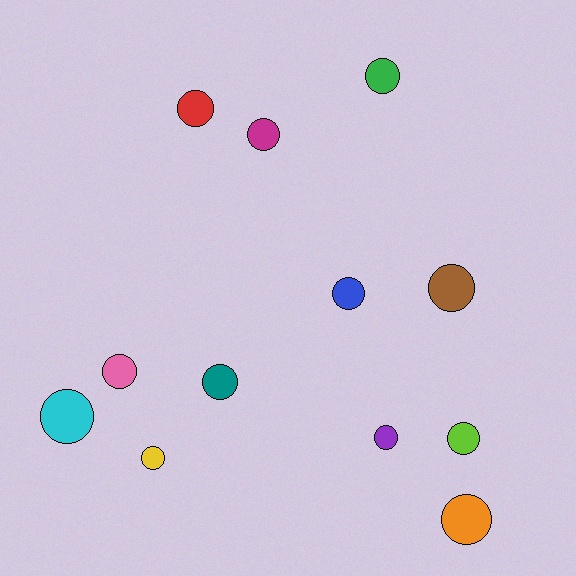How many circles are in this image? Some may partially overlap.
There are 12 circles.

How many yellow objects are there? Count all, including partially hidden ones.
There is 1 yellow object.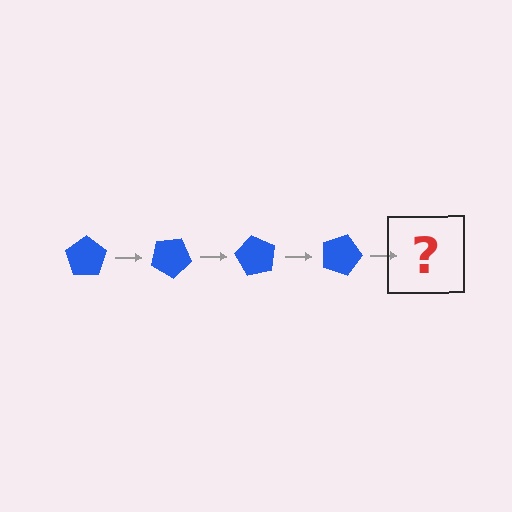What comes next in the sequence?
The next element should be a blue pentagon rotated 120 degrees.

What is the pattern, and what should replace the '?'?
The pattern is that the pentagon rotates 30 degrees each step. The '?' should be a blue pentagon rotated 120 degrees.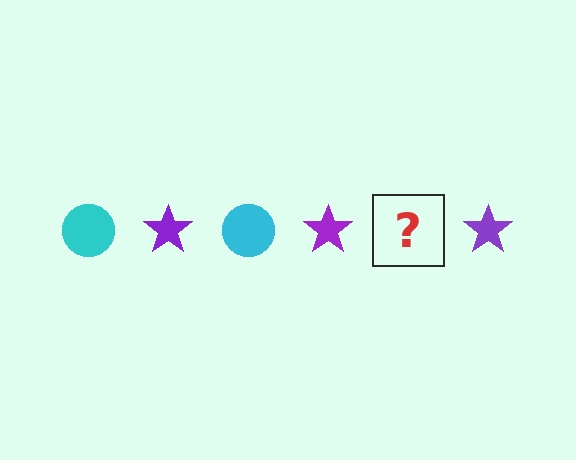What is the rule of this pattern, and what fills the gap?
The rule is that the pattern alternates between cyan circle and purple star. The gap should be filled with a cyan circle.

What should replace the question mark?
The question mark should be replaced with a cyan circle.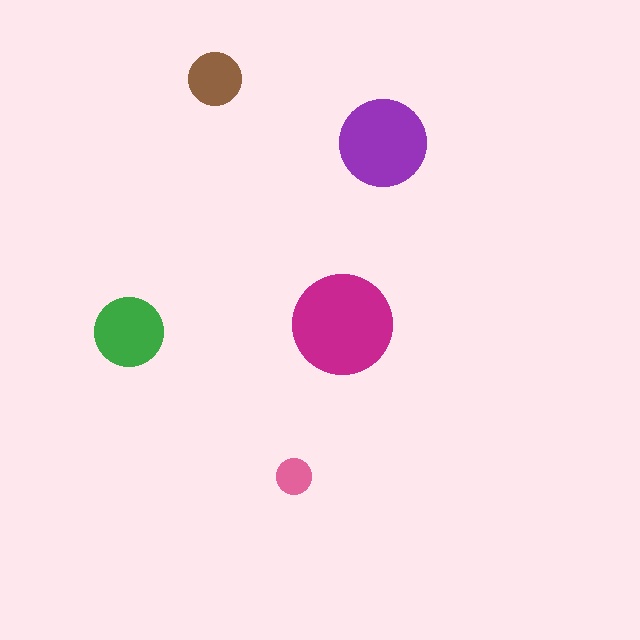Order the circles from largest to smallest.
the magenta one, the purple one, the green one, the brown one, the pink one.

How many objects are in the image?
There are 5 objects in the image.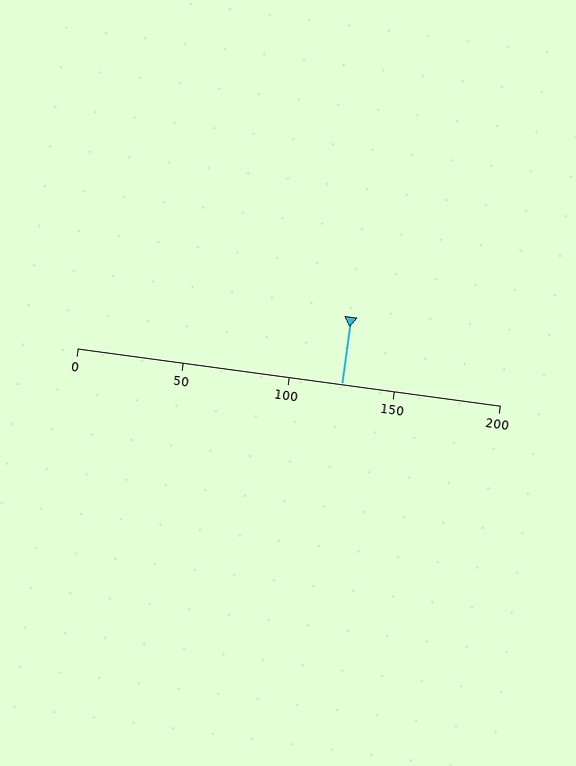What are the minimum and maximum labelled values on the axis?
The axis runs from 0 to 200.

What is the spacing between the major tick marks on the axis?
The major ticks are spaced 50 apart.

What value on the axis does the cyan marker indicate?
The marker indicates approximately 125.